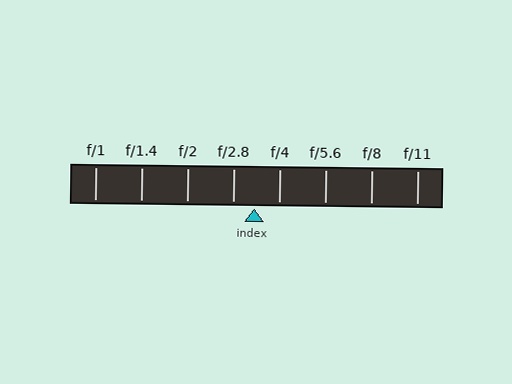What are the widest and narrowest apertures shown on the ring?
The widest aperture shown is f/1 and the narrowest is f/11.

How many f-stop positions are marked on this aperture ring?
There are 8 f-stop positions marked.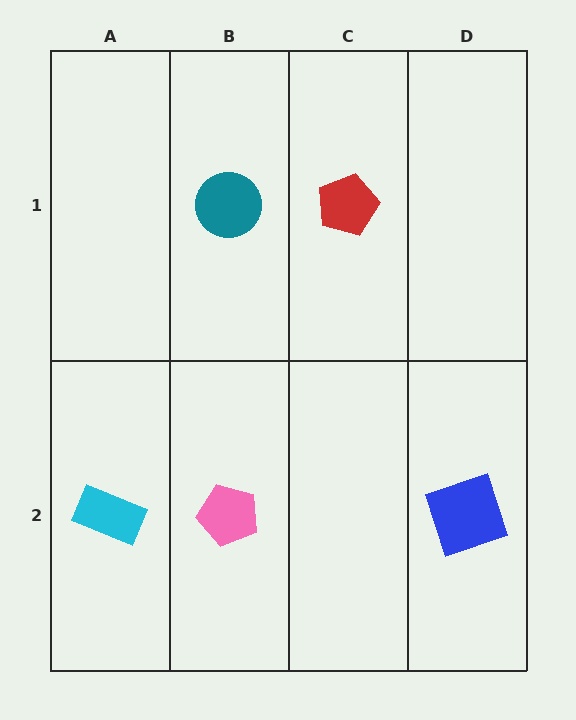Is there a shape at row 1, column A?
No, that cell is empty.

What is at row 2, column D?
A blue square.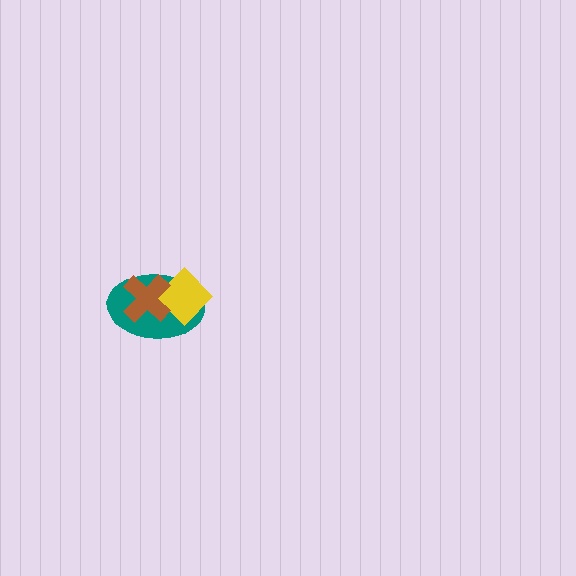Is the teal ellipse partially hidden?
Yes, it is partially covered by another shape.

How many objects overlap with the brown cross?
2 objects overlap with the brown cross.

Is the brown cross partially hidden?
No, no other shape covers it.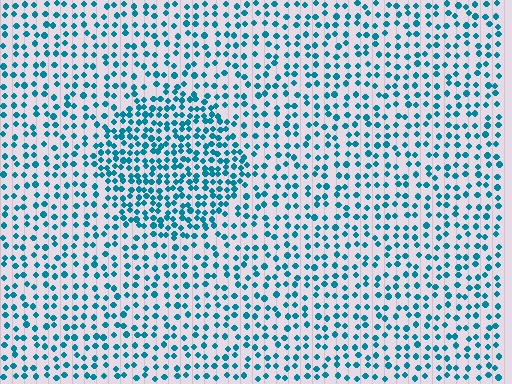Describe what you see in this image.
The image contains small teal elements arranged at two different densities. A circle-shaped region is visible where the elements are more densely packed than the surrounding area.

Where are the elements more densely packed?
The elements are more densely packed inside the circle boundary.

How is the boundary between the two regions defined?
The boundary is defined by a change in element density (approximately 1.8x ratio). All elements are the same color, size, and shape.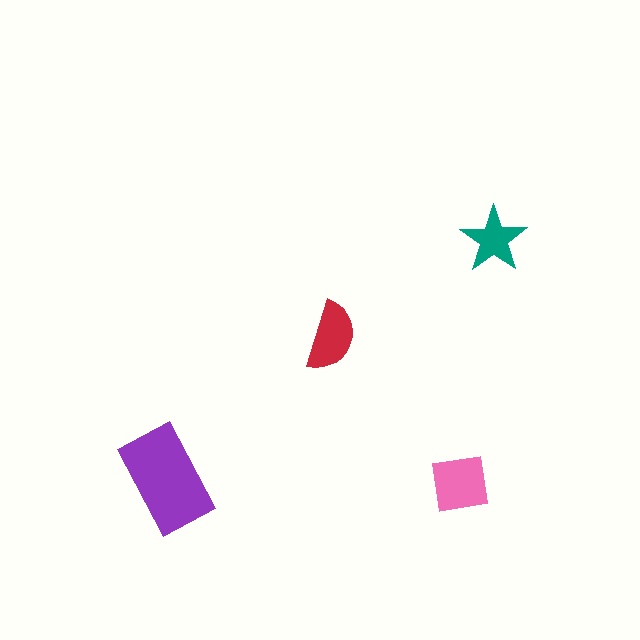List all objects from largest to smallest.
The purple rectangle, the pink square, the red semicircle, the teal star.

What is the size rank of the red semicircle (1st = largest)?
3rd.